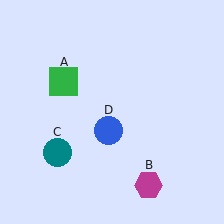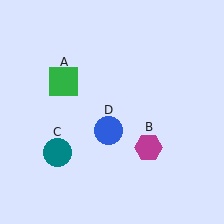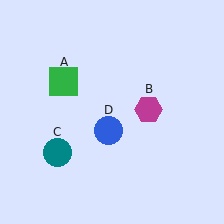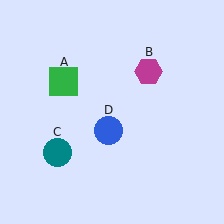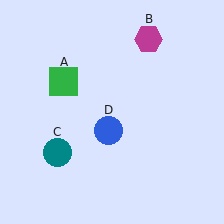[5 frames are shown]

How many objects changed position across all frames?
1 object changed position: magenta hexagon (object B).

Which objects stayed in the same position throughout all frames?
Green square (object A) and teal circle (object C) and blue circle (object D) remained stationary.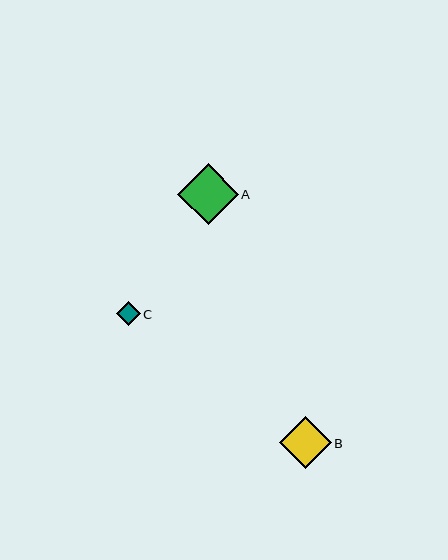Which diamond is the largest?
Diamond A is the largest with a size of approximately 61 pixels.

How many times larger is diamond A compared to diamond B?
Diamond A is approximately 1.2 times the size of diamond B.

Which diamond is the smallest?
Diamond C is the smallest with a size of approximately 24 pixels.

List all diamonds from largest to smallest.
From largest to smallest: A, B, C.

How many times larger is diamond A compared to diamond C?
Diamond A is approximately 2.5 times the size of diamond C.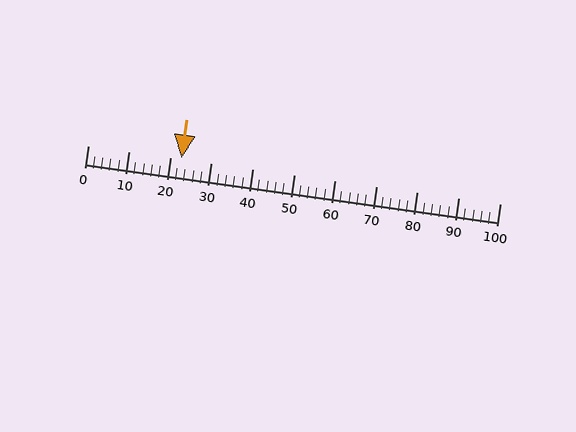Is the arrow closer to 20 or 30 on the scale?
The arrow is closer to 20.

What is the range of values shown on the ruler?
The ruler shows values from 0 to 100.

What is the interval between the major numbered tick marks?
The major tick marks are spaced 10 units apart.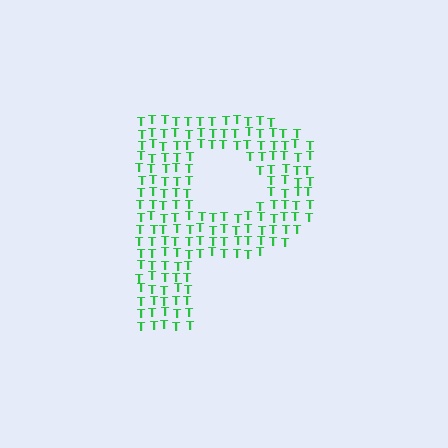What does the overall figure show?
The overall figure shows the letter P.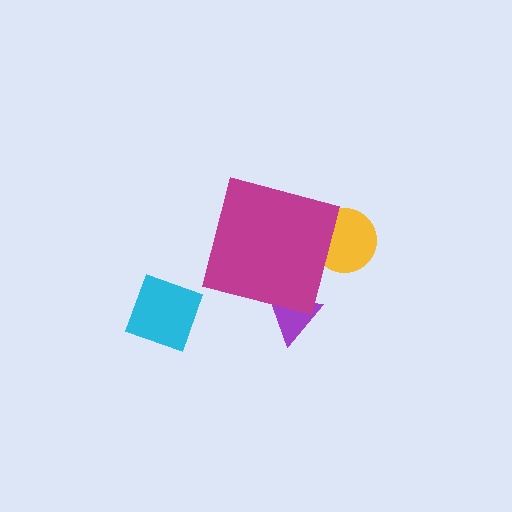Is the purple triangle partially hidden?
Yes, the purple triangle is partially hidden behind the magenta square.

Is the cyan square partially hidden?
No, the cyan square is fully visible.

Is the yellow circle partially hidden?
Yes, the yellow circle is partially hidden behind the magenta square.